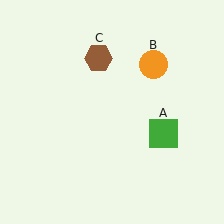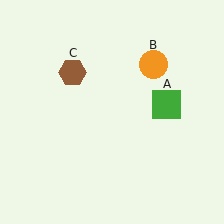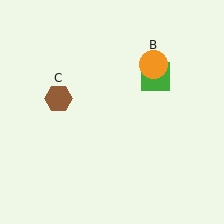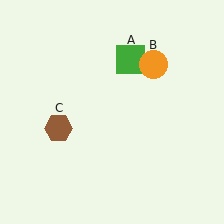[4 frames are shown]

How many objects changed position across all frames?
2 objects changed position: green square (object A), brown hexagon (object C).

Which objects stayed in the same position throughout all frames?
Orange circle (object B) remained stationary.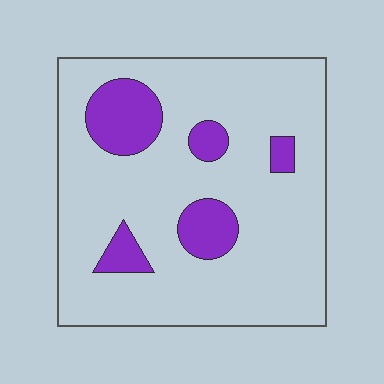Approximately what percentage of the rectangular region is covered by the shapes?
Approximately 15%.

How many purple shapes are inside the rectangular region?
5.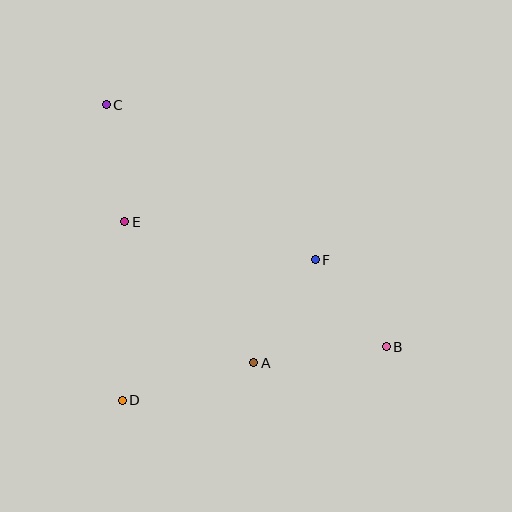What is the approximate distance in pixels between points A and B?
The distance between A and B is approximately 134 pixels.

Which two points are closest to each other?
Points B and F are closest to each other.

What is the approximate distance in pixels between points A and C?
The distance between A and C is approximately 297 pixels.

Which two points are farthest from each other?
Points B and C are farthest from each other.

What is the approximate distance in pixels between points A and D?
The distance between A and D is approximately 137 pixels.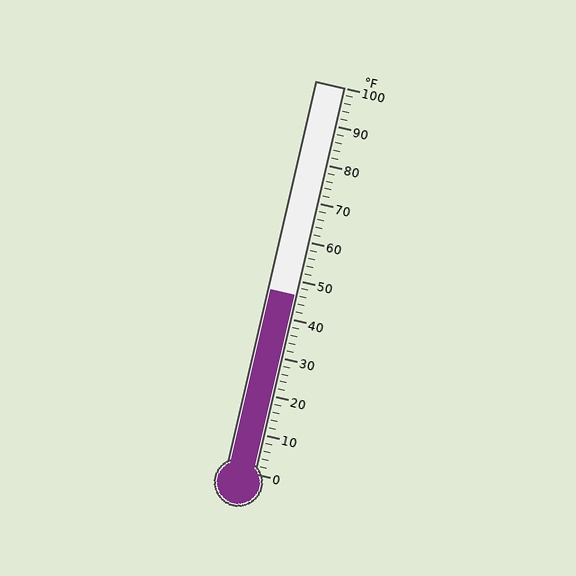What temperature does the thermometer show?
The thermometer shows approximately 46°F.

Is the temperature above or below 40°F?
The temperature is above 40°F.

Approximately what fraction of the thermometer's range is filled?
The thermometer is filled to approximately 45% of its range.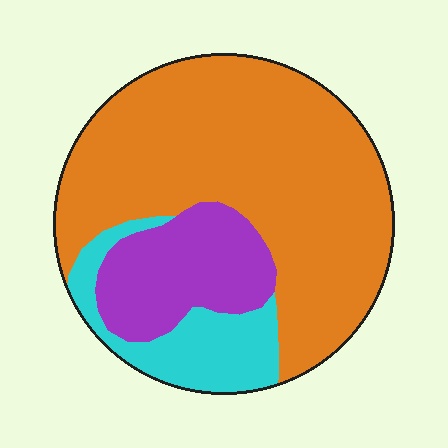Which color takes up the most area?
Orange, at roughly 65%.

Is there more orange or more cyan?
Orange.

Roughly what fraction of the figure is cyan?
Cyan covers roughly 15% of the figure.